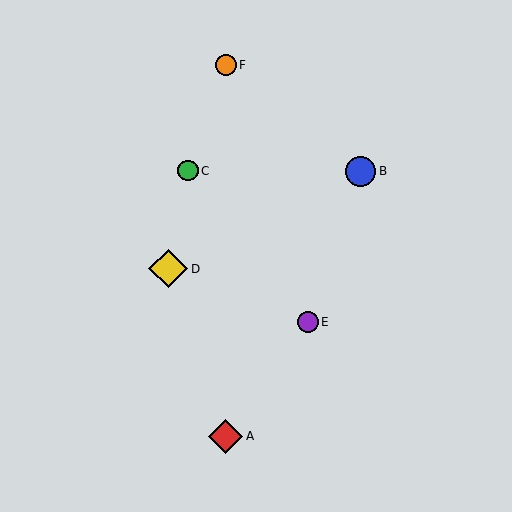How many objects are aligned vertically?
2 objects (A, F) are aligned vertically.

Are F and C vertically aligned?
No, F is at x≈226 and C is at x≈188.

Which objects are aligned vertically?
Objects A, F are aligned vertically.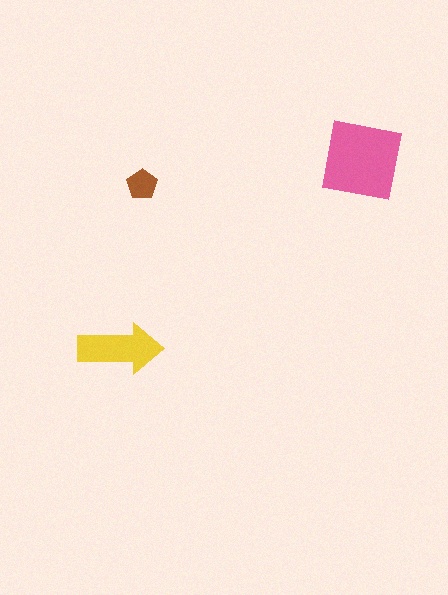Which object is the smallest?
The brown pentagon.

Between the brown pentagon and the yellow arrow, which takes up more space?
The yellow arrow.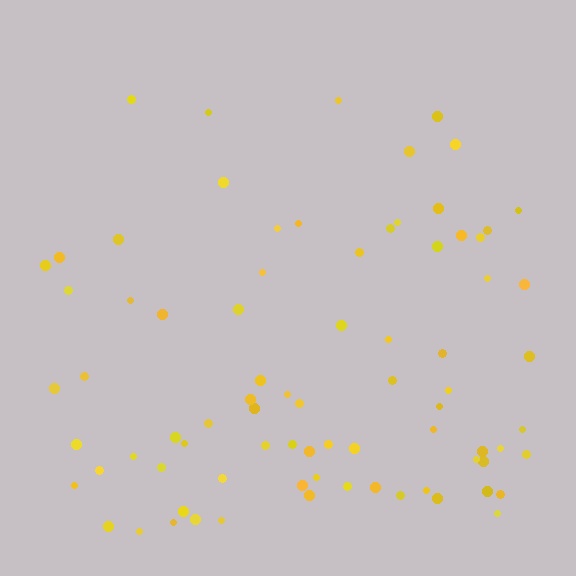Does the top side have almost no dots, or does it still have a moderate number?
Still a moderate number, just noticeably fewer than the bottom.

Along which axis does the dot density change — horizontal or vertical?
Vertical.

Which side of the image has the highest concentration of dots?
The bottom.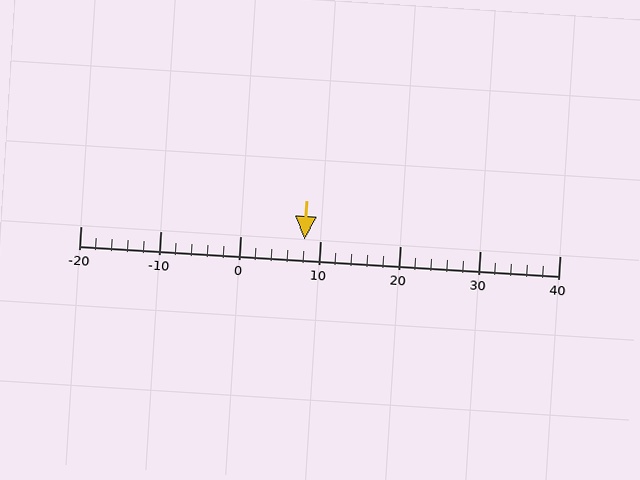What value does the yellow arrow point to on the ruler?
The yellow arrow points to approximately 8.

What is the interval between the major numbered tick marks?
The major tick marks are spaced 10 units apart.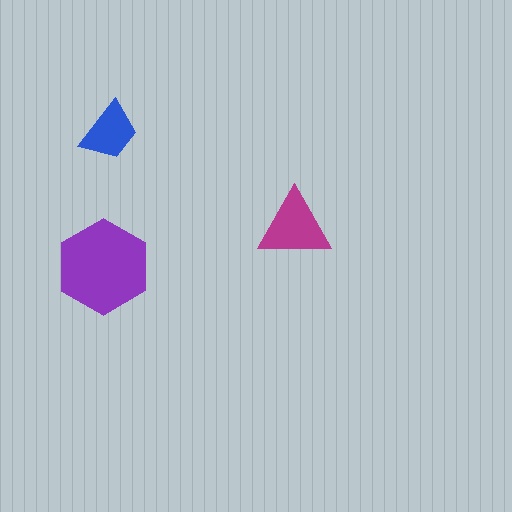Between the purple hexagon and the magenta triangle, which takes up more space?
The purple hexagon.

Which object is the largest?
The purple hexagon.